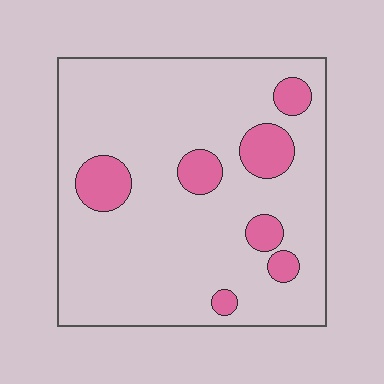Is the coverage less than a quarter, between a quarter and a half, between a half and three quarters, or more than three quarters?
Less than a quarter.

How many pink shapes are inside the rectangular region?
7.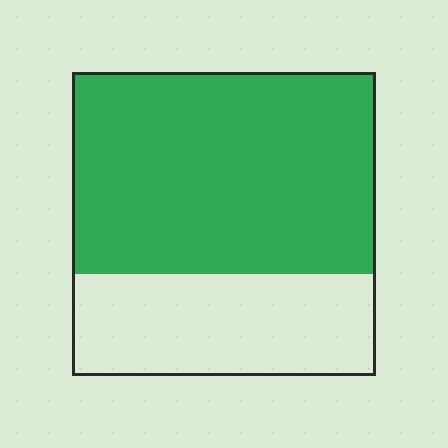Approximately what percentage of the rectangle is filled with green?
Approximately 65%.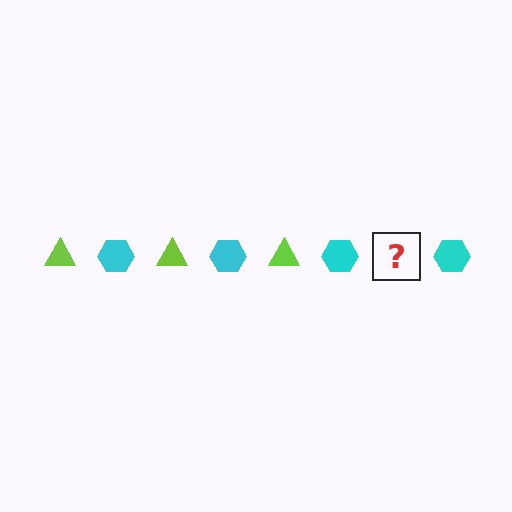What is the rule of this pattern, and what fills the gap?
The rule is that the pattern alternates between lime triangle and cyan hexagon. The gap should be filled with a lime triangle.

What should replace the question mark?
The question mark should be replaced with a lime triangle.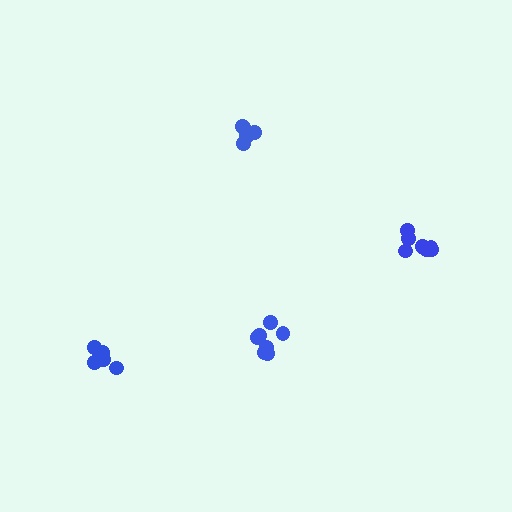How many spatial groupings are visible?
There are 4 spatial groupings.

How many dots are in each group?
Group 1: 8 dots, Group 2: 5 dots, Group 3: 7 dots, Group 4: 5 dots (25 total).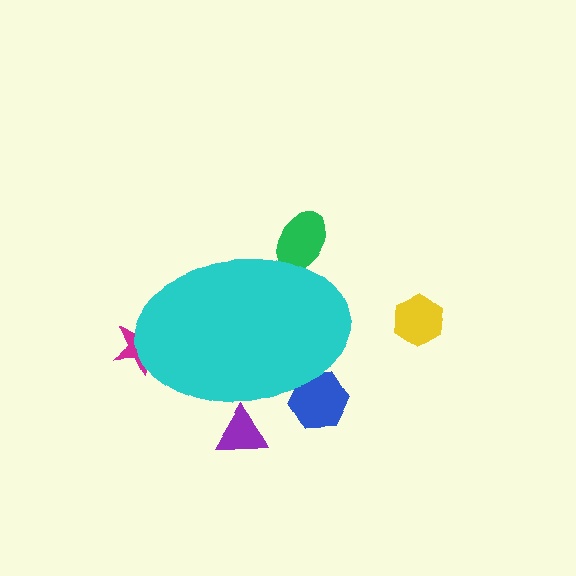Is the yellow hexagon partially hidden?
No, the yellow hexagon is fully visible.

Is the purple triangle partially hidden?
Yes, the purple triangle is partially hidden behind the cyan ellipse.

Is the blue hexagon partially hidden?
Yes, the blue hexagon is partially hidden behind the cyan ellipse.